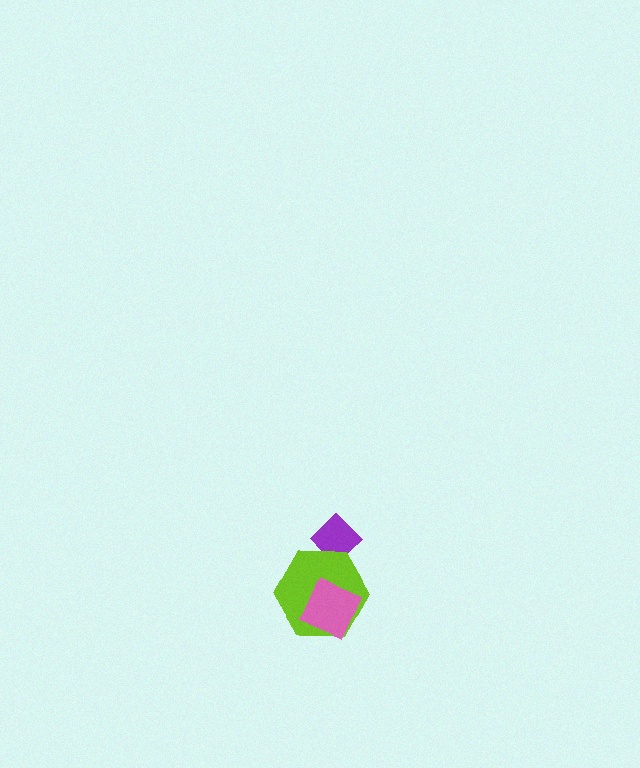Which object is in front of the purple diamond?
The lime hexagon is in front of the purple diamond.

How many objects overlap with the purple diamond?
1 object overlaps with the purple diamond.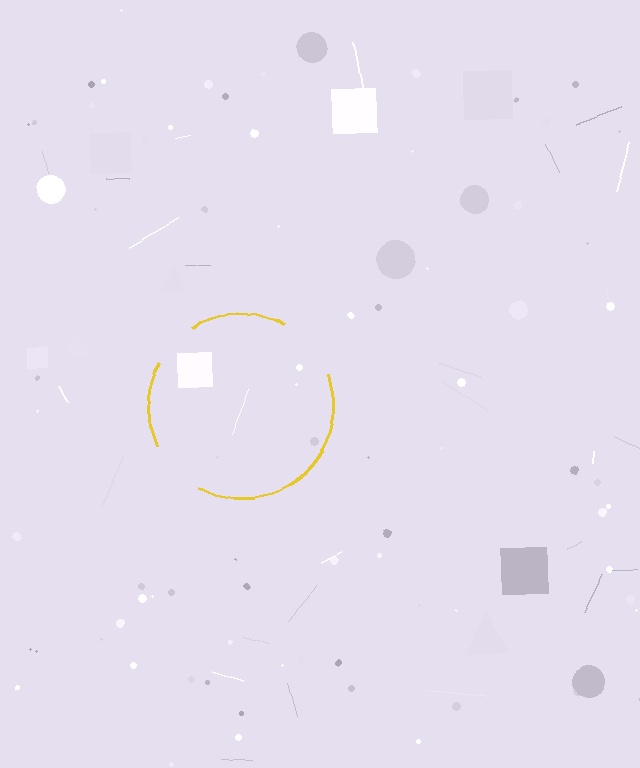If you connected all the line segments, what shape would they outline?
They would outline a circle.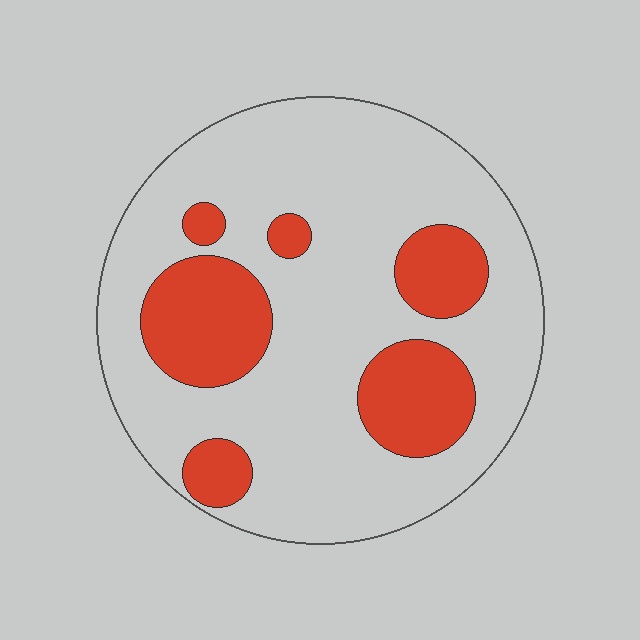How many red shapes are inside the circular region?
6.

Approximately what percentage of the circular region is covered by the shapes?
Approximately 25%.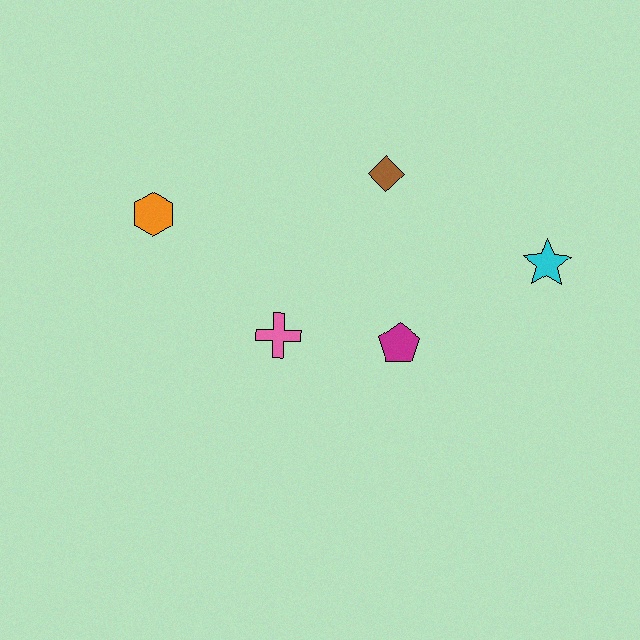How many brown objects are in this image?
There is 1 brown object.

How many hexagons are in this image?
There is 1 hexagon.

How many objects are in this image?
There are 5 objects.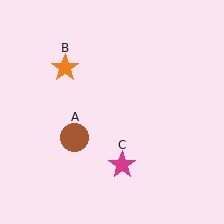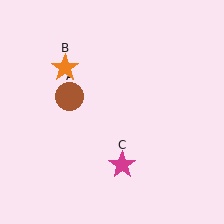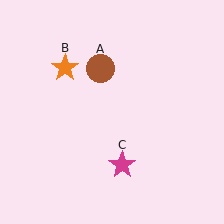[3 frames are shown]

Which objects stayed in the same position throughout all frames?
Orange star (object B) and magenta star (object C) remained stationary.